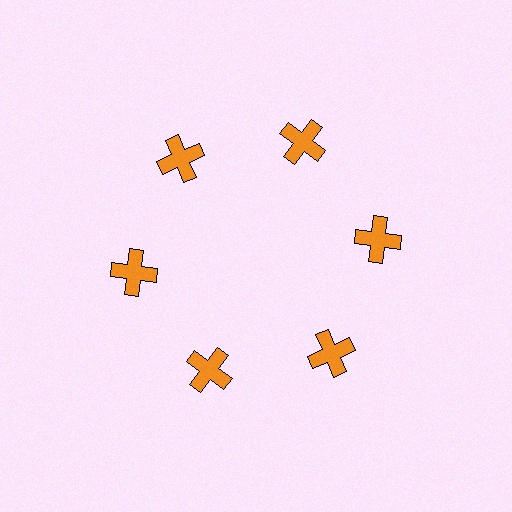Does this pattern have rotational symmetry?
Yes, this pattern has 6-fold rotational symmetry. It looks the same after rotating 60 degrees around the center.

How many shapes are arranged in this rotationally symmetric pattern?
There are 6 shapes, arranged in 6 groups of 1.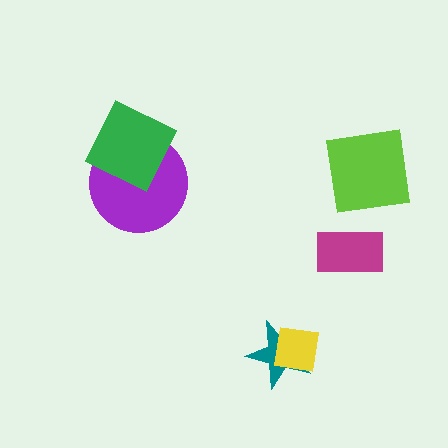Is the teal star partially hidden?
Yes, it is partially covered by another shape.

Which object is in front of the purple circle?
The green square is in front of the purple circle.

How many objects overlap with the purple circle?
1 object overlaps with the purple circle.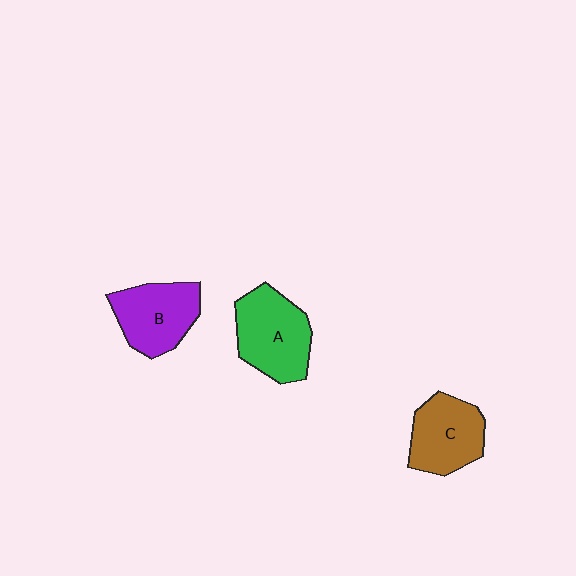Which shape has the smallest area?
Shape C (brown).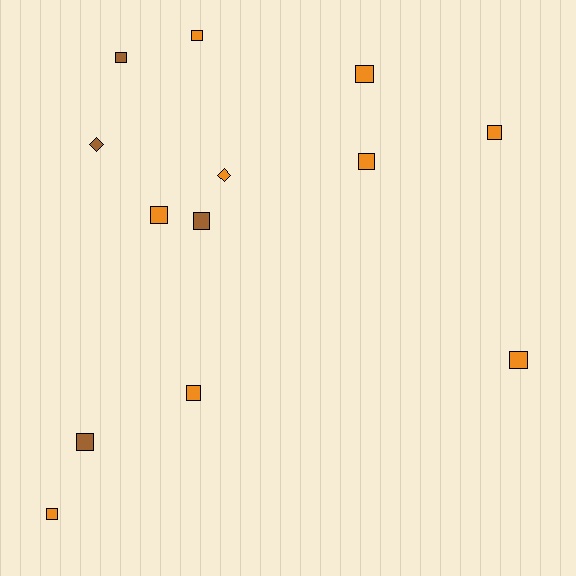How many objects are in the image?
There are 13 objects.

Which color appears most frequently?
Orange, with 9 objects.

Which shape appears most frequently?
Square, with 11 objects.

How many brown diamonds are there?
There is 1 brown diamond.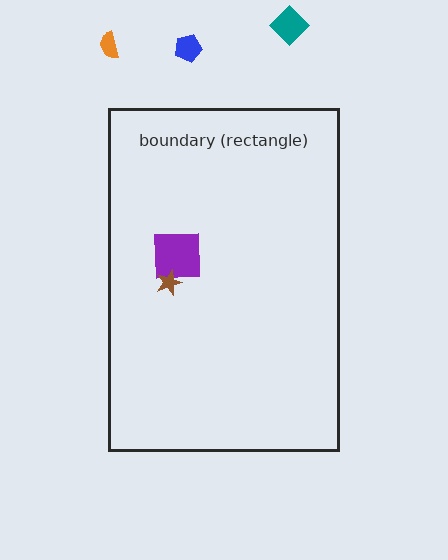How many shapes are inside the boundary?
2 inside, 3 outside.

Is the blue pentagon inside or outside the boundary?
Outside.